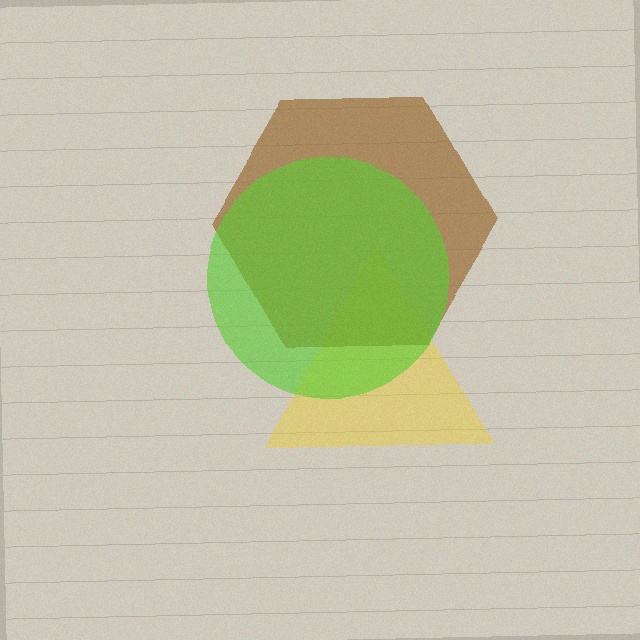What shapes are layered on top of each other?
The layered shapes are: a yellow triangle, a brown hexagon, a lime circle.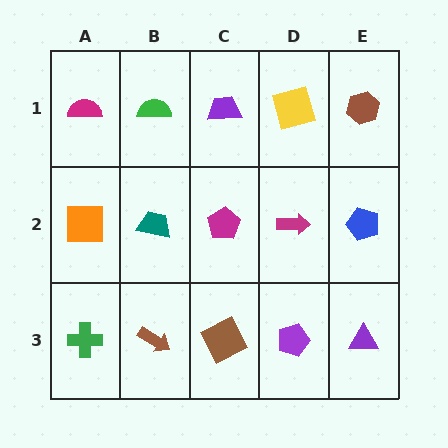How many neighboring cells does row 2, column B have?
4.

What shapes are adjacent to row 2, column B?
A green semicircle (row 1, column B), a brown arrow (row 3, column B), an orange square (row 2, column A), a magenta pentagon (row 2, column C).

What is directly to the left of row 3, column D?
A brown square.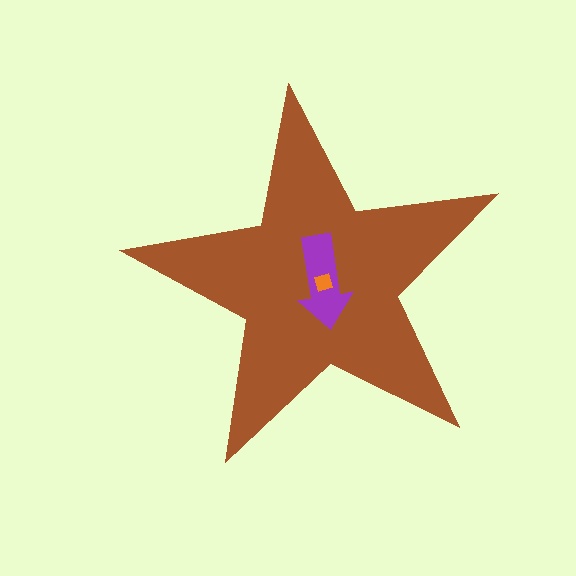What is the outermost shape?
The brown star.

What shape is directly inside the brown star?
The purple arrow.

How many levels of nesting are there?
3.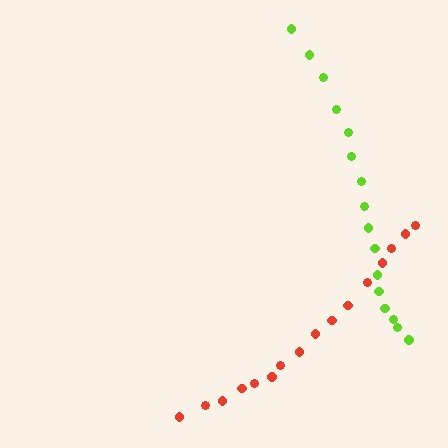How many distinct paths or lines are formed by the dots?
There are 2 distinct paths.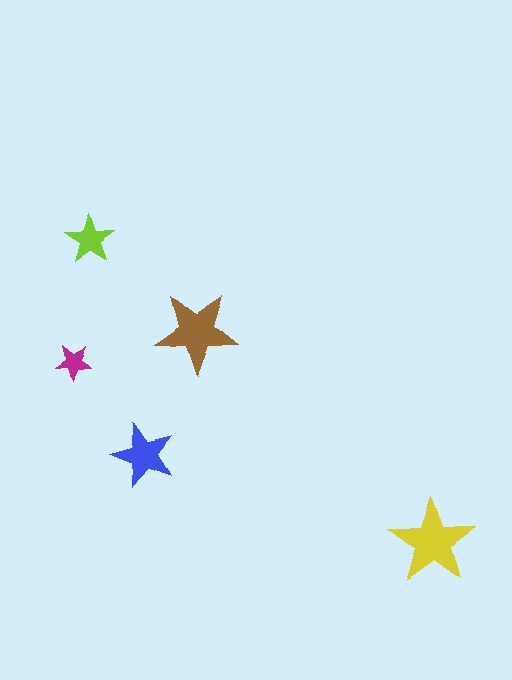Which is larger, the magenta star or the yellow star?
The yellow one.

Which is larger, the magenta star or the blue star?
The blue one.